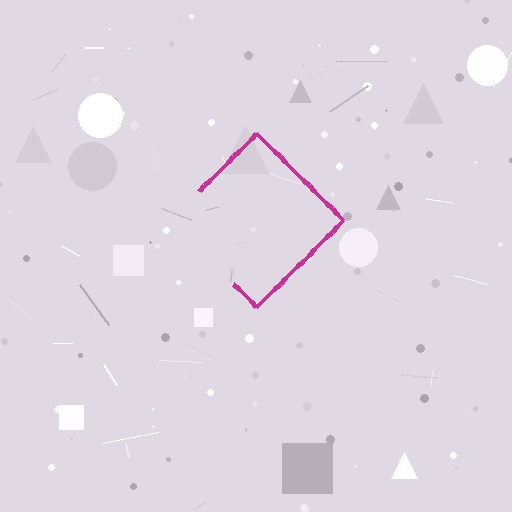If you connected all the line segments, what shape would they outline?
They would outline a diamond.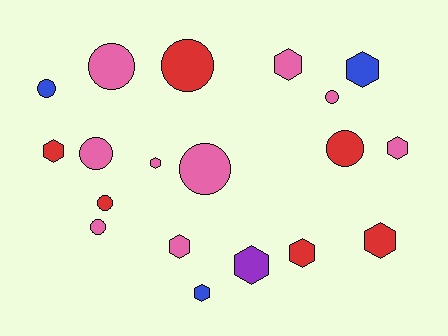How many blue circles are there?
There is 1 blue circle.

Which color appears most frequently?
Pink, with 9 objects.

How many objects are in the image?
There are 19 objects.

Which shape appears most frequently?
Hexagon, with 10 objects.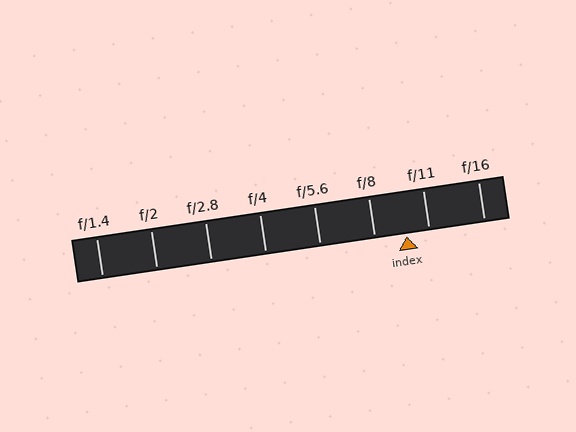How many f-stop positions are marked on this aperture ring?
There are 8 f-stop positions marked.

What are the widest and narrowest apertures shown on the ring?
The widest aperture shown is f/1.4 and the narrowest is f/16.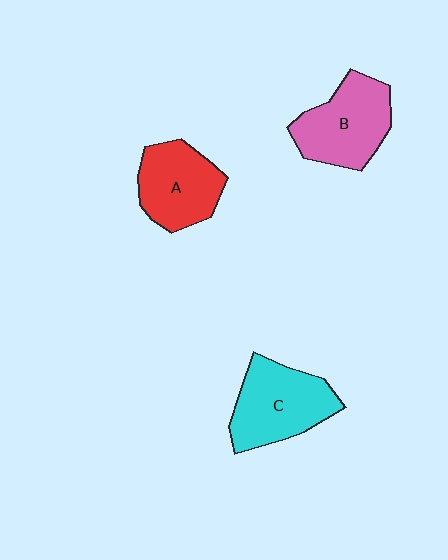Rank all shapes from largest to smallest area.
From largest to smallest: C (cyan), B (pink), A (red).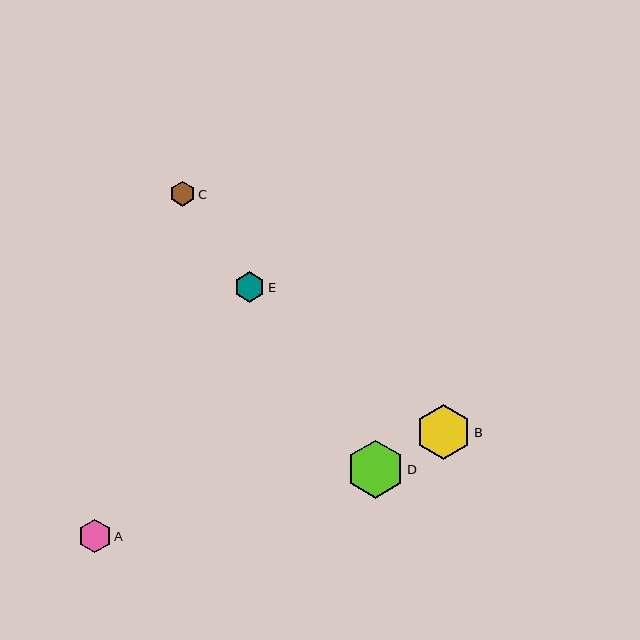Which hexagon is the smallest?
Hexagon C is the smallest with a size of approximately 25 pixels.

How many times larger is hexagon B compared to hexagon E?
Hexagon B is approximately 1.8 times the size of hexagon E.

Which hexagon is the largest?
Hexagon D is the largest with a size of approximately 58 pixels.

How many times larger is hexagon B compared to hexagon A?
Hexagon B is approximately 1.6 times the size of hexagon A.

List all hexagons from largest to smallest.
From largest to smallest: D, B, A, E, C.